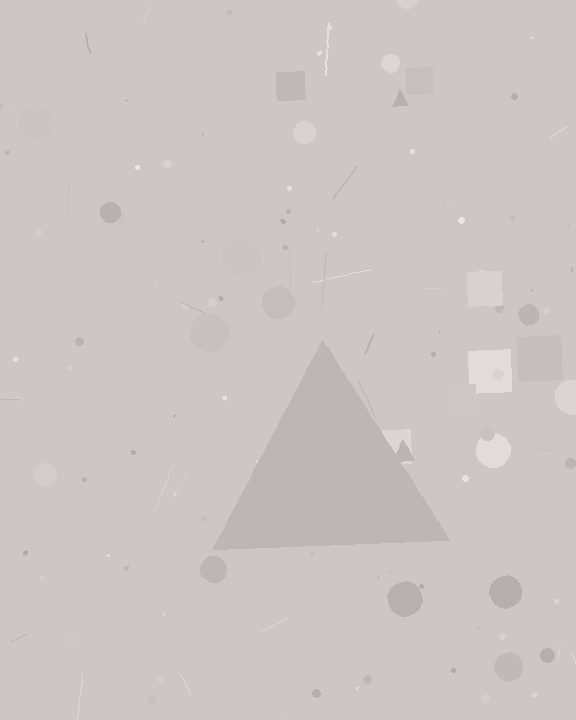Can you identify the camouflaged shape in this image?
The camouflaged shape is a triangle.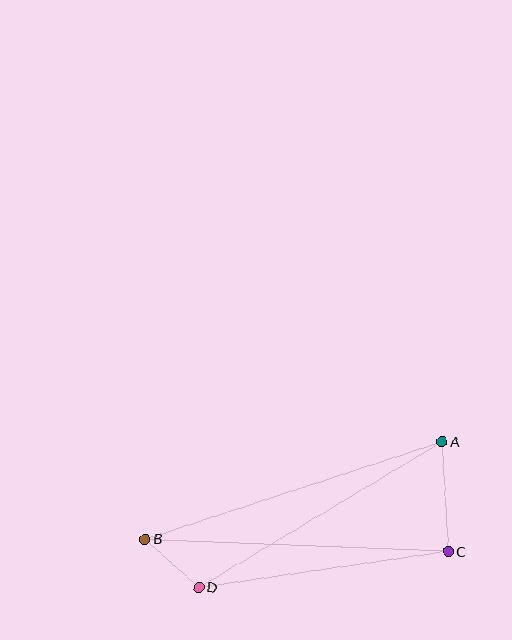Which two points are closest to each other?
Points B and D are closest to each other.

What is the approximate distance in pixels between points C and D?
The distance between C and D is approximately 252 pixels.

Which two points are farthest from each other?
Points A and B are farthest from each other.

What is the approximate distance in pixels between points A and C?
The distance between A and C is approximately 110 pixels.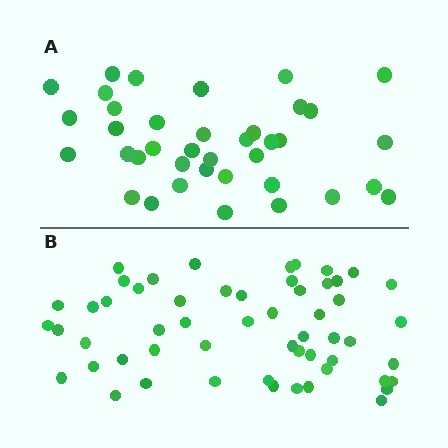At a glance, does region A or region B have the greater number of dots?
Region B (the bottom region) has more dots.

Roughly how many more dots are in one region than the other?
Region B has approximately 15 more dots than region A.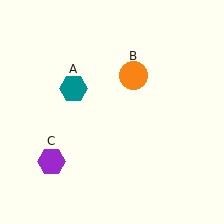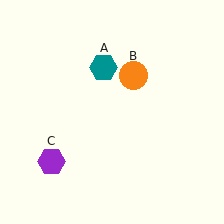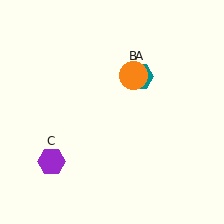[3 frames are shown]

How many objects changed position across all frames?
1 object changed position: teal hexagon (object A).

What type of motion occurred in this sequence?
The teal hexagon (object A) rotated clockwise around the center of the scene.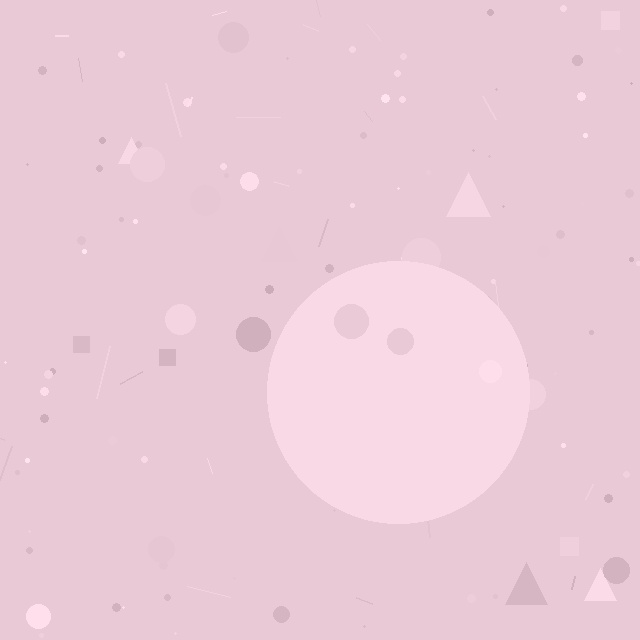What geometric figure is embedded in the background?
A circle is embedded in the background.